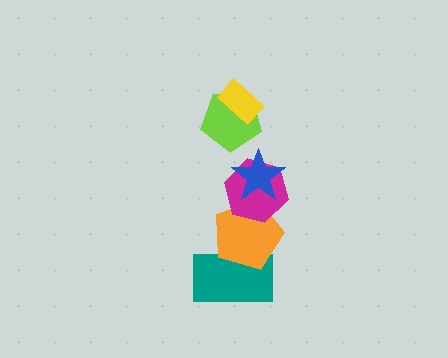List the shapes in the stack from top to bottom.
From top to bottom: the yellow rectangle, the lime pentagon, the blue star, the magenta hexagon, the orange pentagon, the teal rectangle.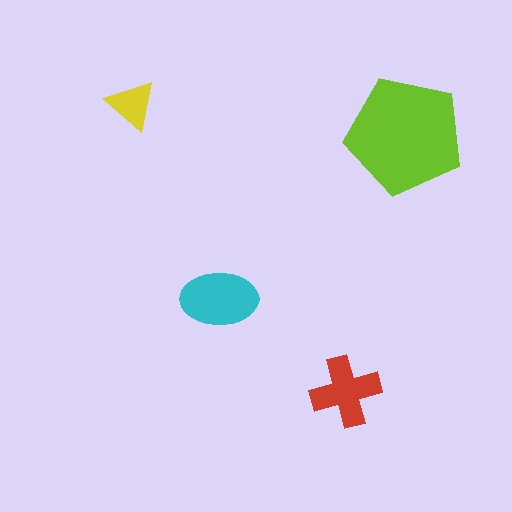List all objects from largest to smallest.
The lime pentagon, the cyan ellipse, the red cross, the yellow triangle.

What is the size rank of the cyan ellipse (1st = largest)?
2nd.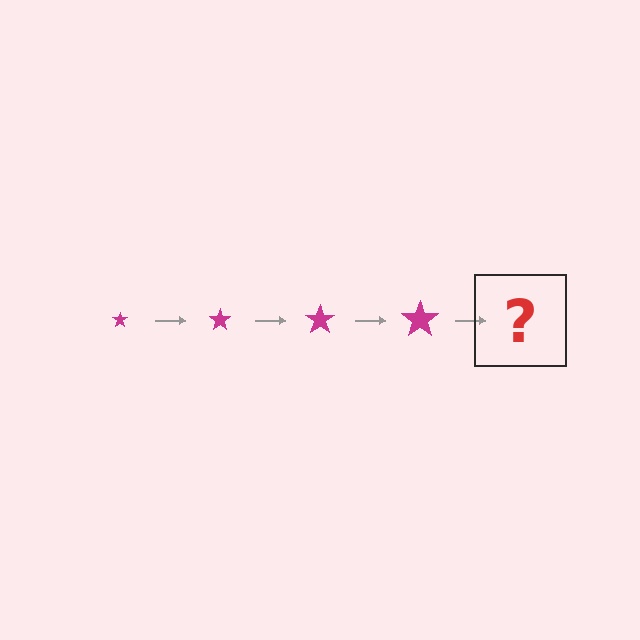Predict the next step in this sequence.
The next step is a magenta star, larger than the previous one.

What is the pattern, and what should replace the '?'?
The pattern is that the star gets progressively larger each step. The '?' should be a magenta star, larger than the previous one.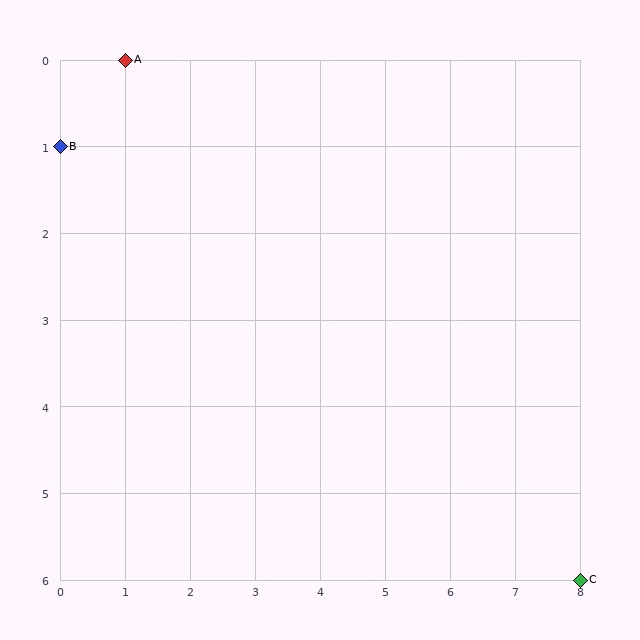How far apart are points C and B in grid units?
Points C and B are 8 columns and 5 rows apart (about 9.4 grid units diagonally).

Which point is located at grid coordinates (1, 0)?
Point A is at (1, 0).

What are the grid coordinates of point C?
Point C is at grid coordinates (8, 6).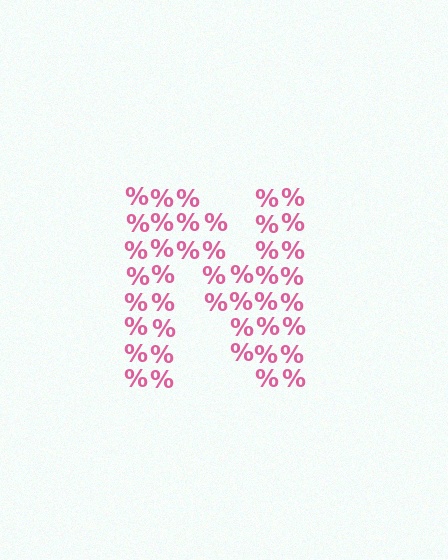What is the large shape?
The large shape is the letter N.